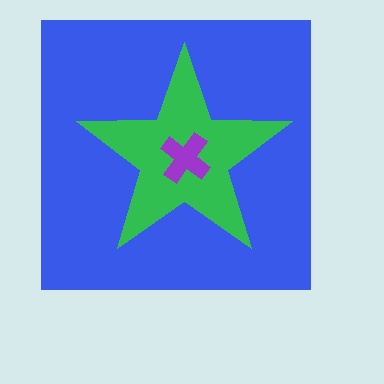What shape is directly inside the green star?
The purple cross.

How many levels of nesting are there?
3.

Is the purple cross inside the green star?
Yes.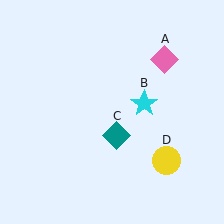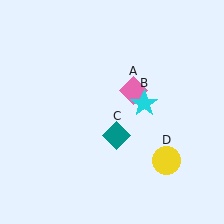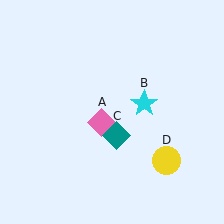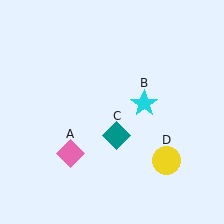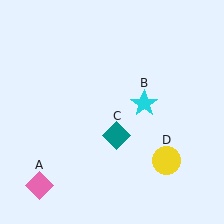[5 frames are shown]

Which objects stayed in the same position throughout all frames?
Cyan star (object B) and teal diamond (object C) and yellow circle (object D) remained stationary.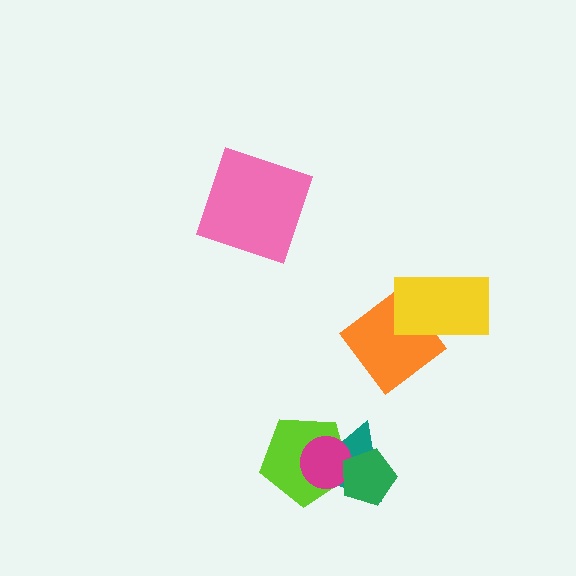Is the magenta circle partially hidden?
Yes, it is partially covered by another shape.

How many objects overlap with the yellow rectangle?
1 object overlaps with the yellow rectangle.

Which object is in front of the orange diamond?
The yellow rectangle is in front of the orange diamond.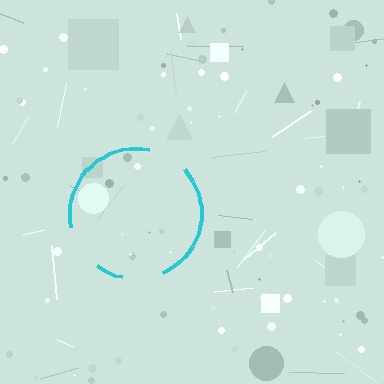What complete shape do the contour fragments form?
The contour fragments form a circle.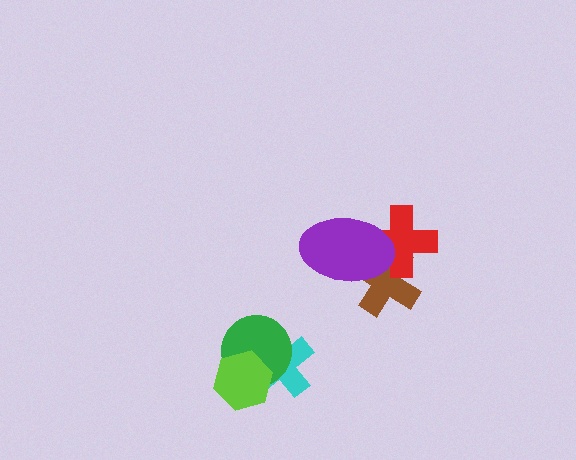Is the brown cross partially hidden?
Yes, it is partially covered by another shape.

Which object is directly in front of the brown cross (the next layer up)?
The red cross is directly in front of the brown cross.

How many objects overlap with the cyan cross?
2 objects overlap with the cyan cross.